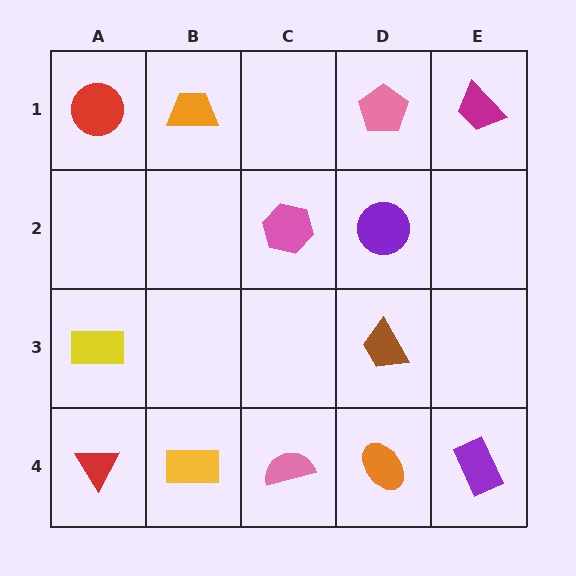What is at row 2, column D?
A purple circle.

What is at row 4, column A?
A red triangle.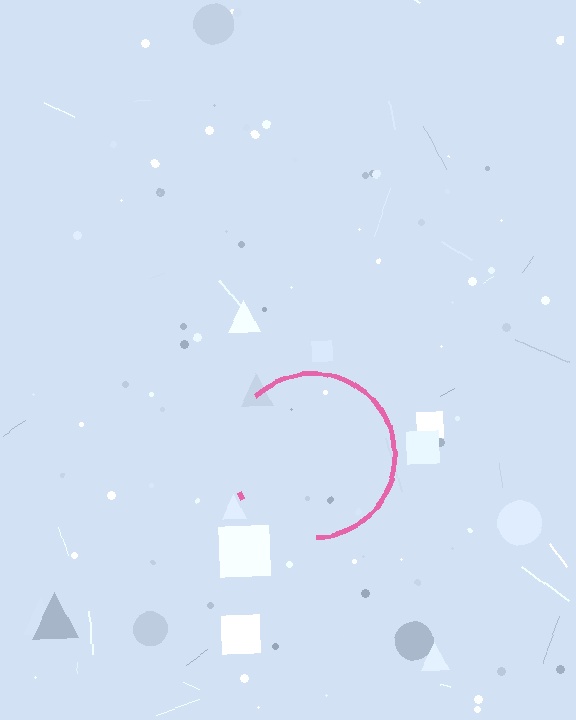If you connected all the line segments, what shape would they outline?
They would outline a circle.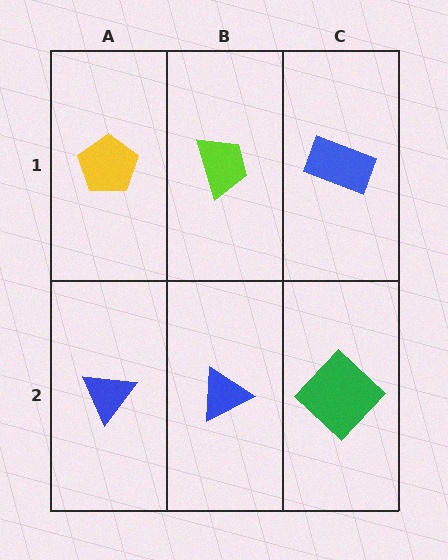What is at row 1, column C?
A blue rectangle.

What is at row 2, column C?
A green diamond.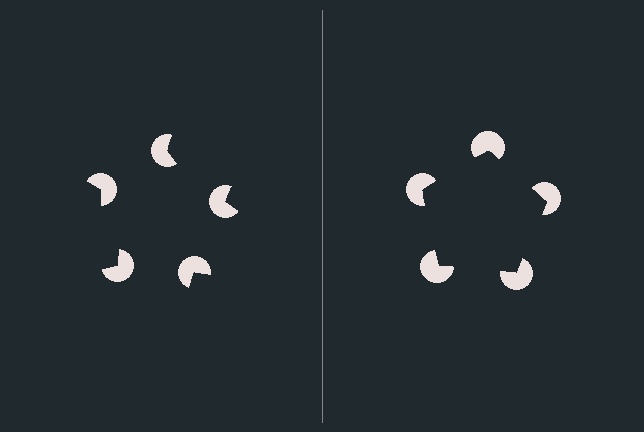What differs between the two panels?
The pac-man discs are positioned identically on both sides; only the wedge orientations differ. On the right they align to a pentagon; on the left they are misaligned.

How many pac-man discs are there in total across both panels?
10 — 5 on each side.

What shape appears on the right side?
An illusory pentagon.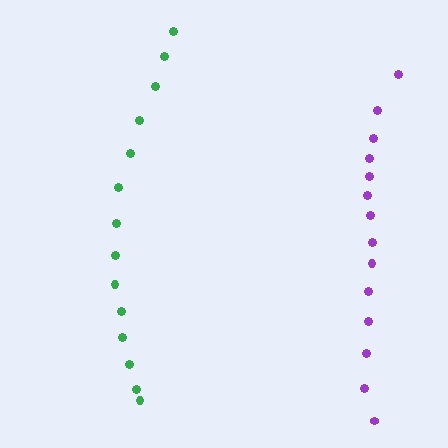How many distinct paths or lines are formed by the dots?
There are 2 distinct paths.